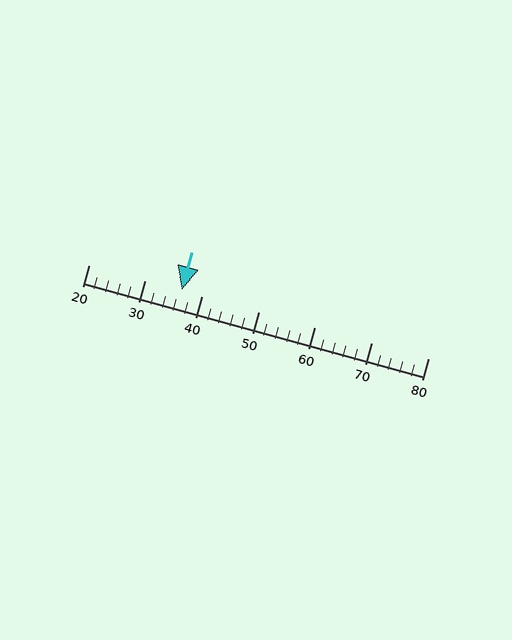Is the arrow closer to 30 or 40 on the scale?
The arrow is closer to 40.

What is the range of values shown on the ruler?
The ruler shows values from 20 to 80.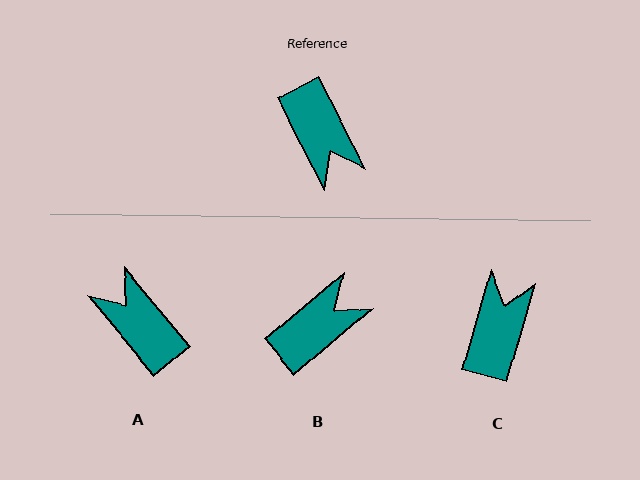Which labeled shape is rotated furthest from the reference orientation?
A, about 168 degrees away.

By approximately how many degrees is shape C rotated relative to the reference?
Approximately 136 degrees counter-clockwise.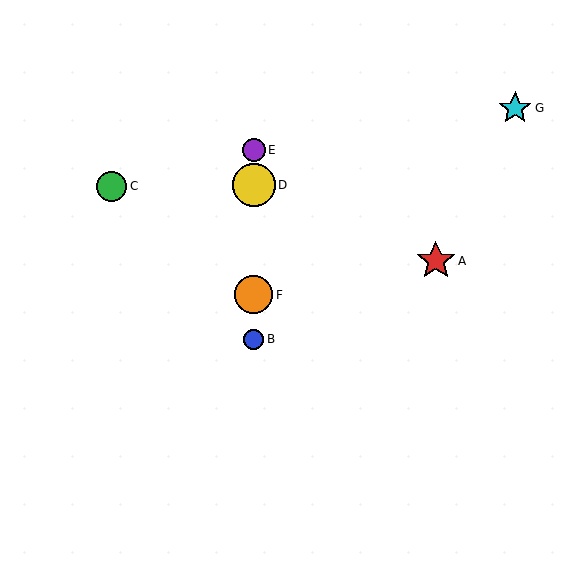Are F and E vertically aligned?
Yes, both are at x≈254.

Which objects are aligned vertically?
Objects B, D, E, F are aligned vertically.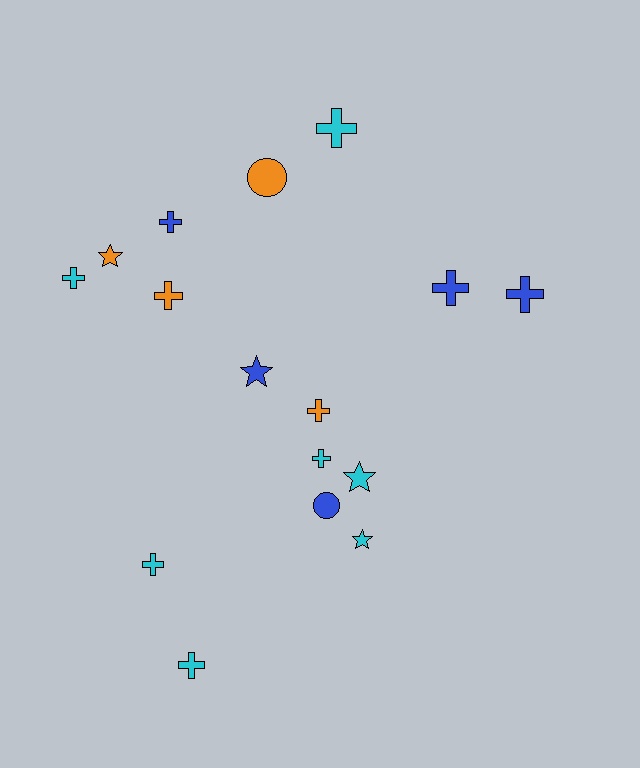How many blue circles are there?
There is 1 blue circle.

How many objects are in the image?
There are 16 objects.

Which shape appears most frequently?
Cross, with 10 objects.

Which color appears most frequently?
Cyan, with 7 objects.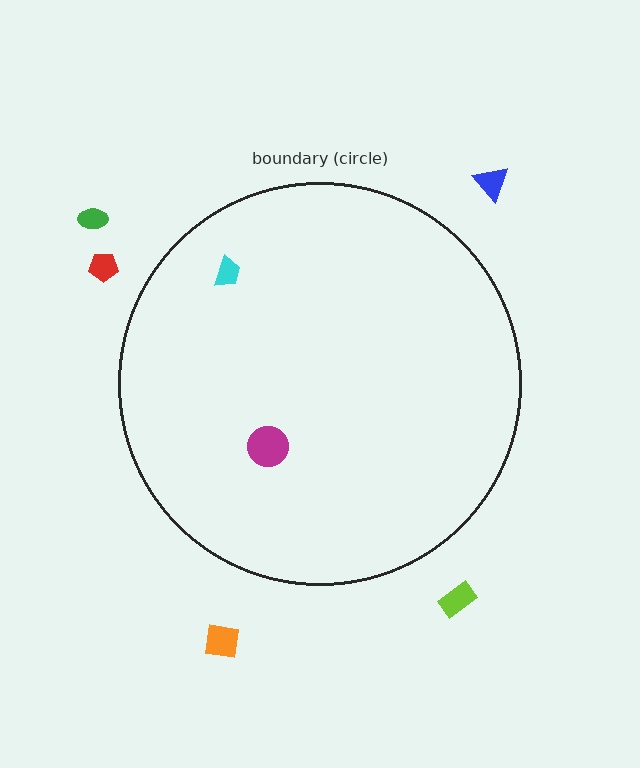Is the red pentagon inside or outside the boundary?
Outside.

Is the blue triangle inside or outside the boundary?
Outside.